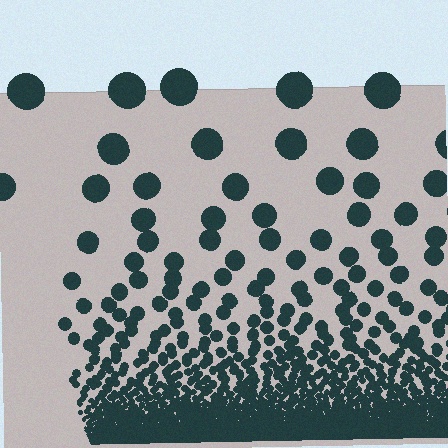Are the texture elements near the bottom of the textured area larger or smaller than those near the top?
Smaller. The gradient is inverted — elements near the bottom are smaller and denser.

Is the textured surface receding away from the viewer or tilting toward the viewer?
The surface appears to tilt toward the viewer. Texture elements get larger and sparser toward the top.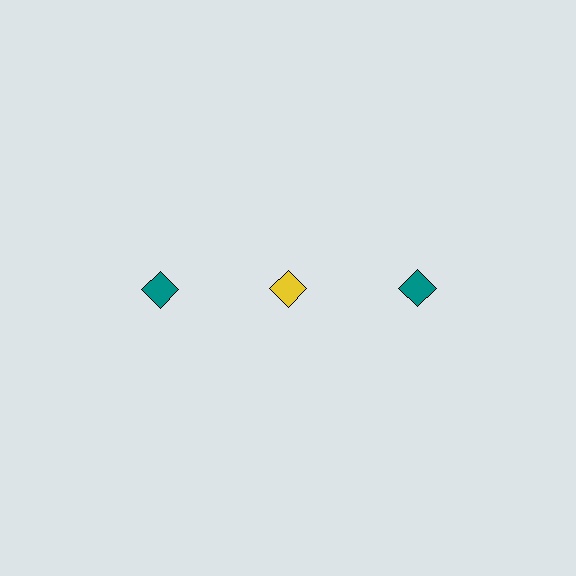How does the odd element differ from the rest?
It has a different color: yellow instead of teal.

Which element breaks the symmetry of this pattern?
The yellow diamond in the top row, second from left column breaks the symmetry. All other shapes are teal diamonds.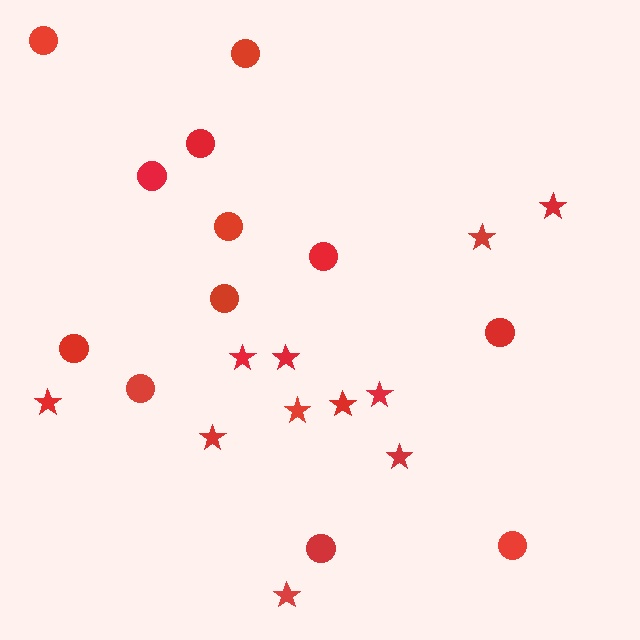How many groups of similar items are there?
There are 2 groups: one group of stars (11) and one group of circles (12).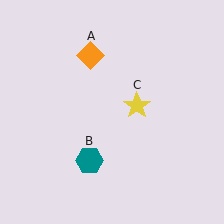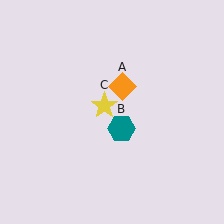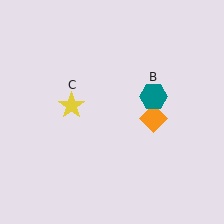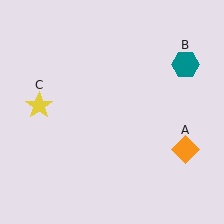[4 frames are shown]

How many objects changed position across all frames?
3 objects changed position: orange diamond (object A), teal hexagon (object B), yellow star (object C).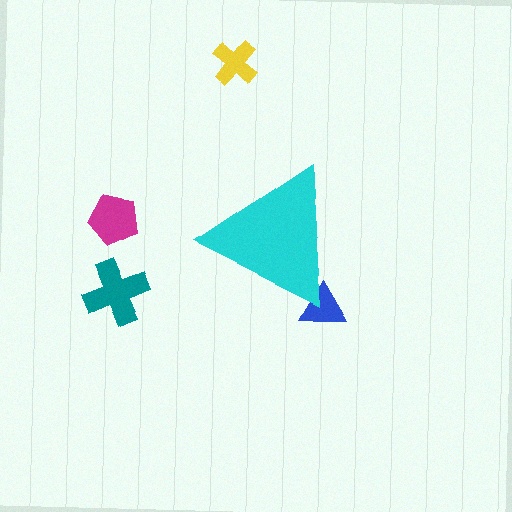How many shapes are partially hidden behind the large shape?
1 shape is partially hidden.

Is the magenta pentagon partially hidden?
No, the magenta pentagon is fully visible.